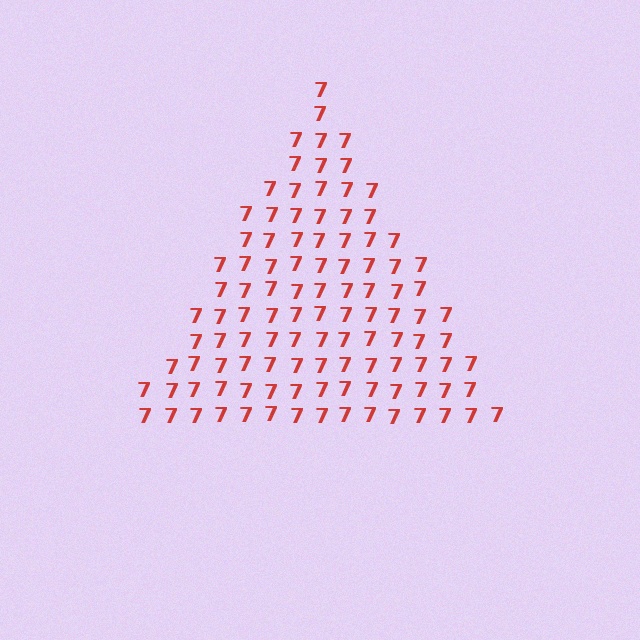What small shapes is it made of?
It is made of small digit 7's.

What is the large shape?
The large shape is a triangle.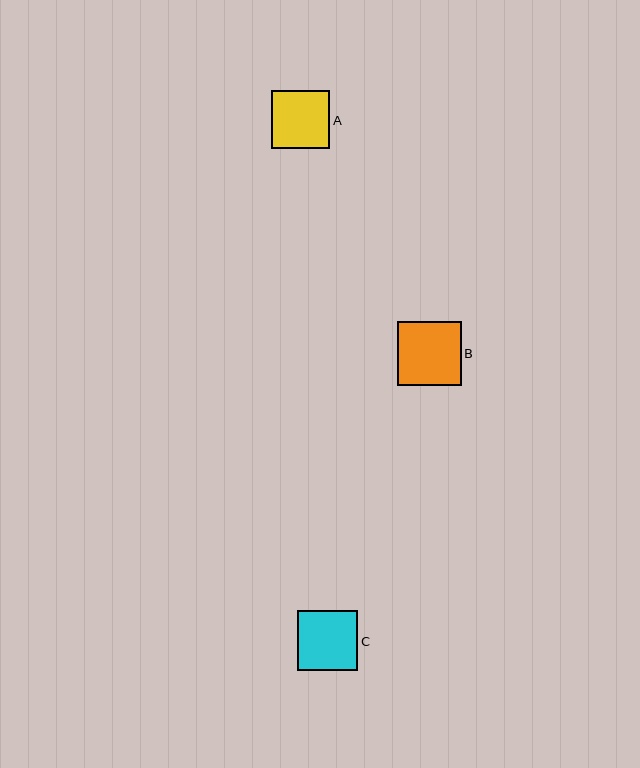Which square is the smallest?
Square A is the smallest with a size of approximately 58 pixels.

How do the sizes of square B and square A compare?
Square B and square A are approximately the same size.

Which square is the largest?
Square B is the largest with a size of approximately 64 pixels.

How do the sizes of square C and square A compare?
Square C and square A are approximately the same size.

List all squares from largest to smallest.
From largest to smallest: B, C, A.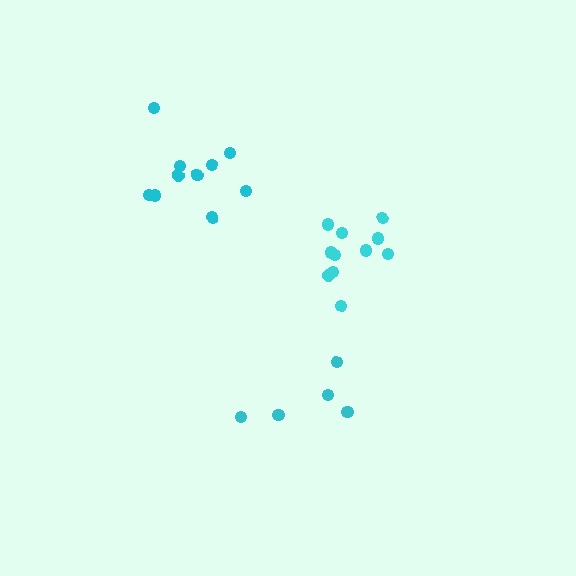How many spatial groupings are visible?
There are 3 spatial groupings.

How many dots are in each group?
Group 1: 11 dots, Group 2: 5 dots, Group 3: 10 dots (26 total).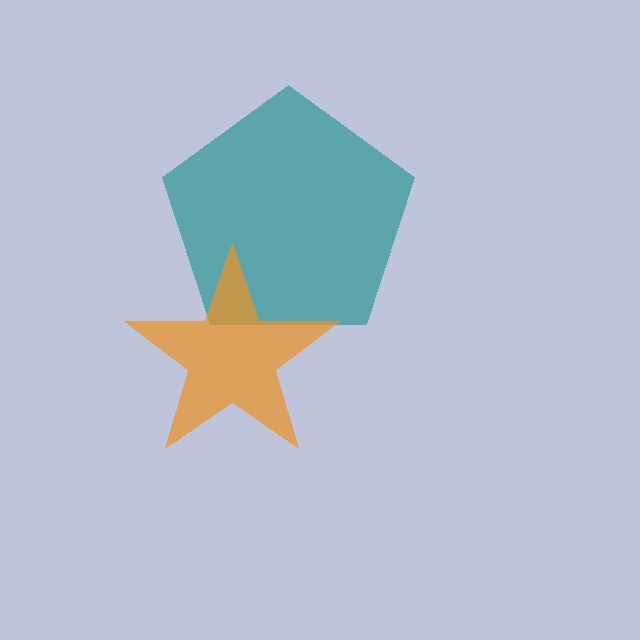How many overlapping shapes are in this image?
There are 2 overlapping shapes in the image.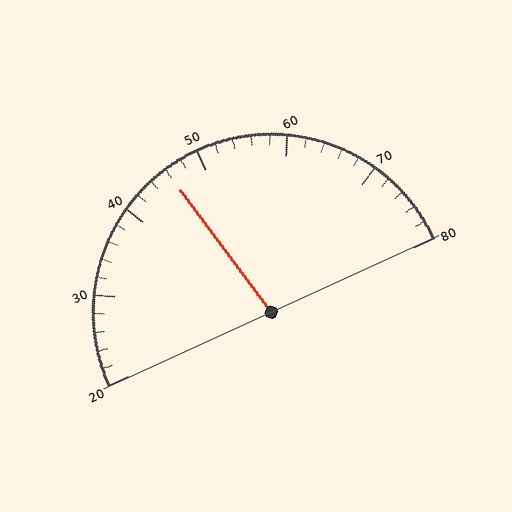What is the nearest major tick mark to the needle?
The nearest major tick mark is 50.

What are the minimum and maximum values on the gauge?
The gauge ranges from 20 to 80.